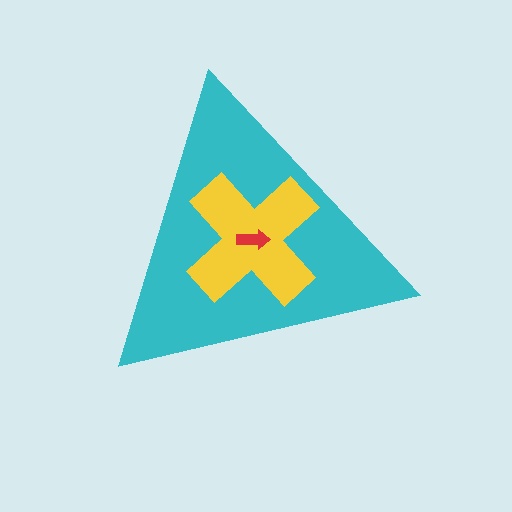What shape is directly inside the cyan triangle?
The yellow cross.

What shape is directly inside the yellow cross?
The red arrow.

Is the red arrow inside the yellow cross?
Yes.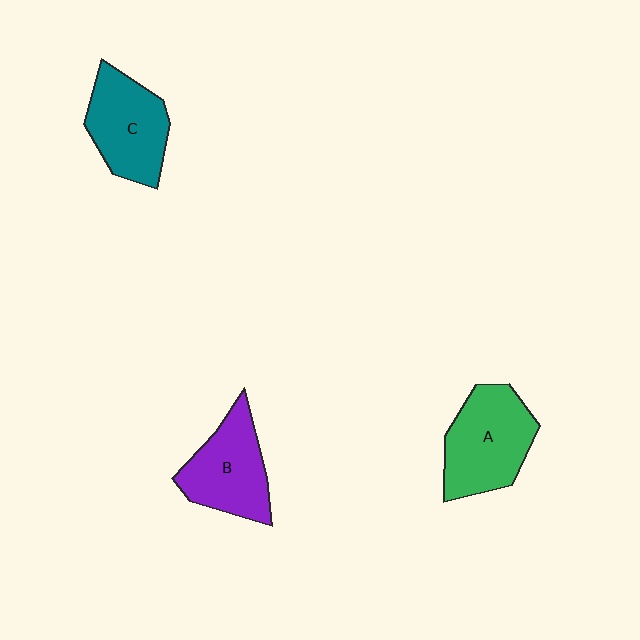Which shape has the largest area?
Shape A (green).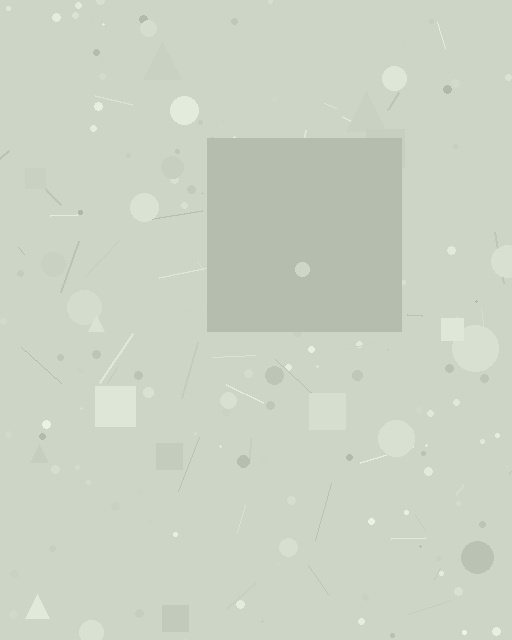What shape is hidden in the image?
A square is hidden in the image.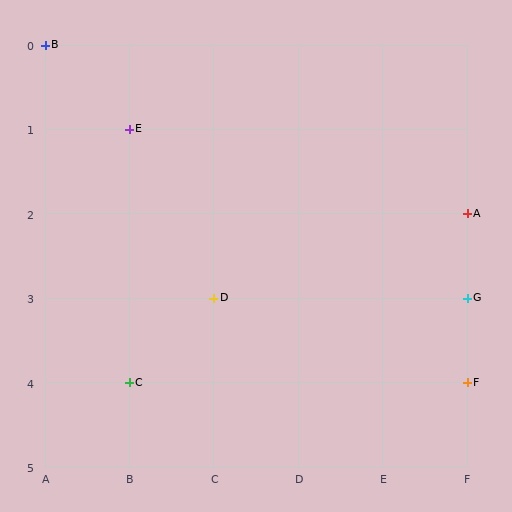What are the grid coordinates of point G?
Point G is at grid coordinates (F, 3).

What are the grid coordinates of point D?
Point D is at grid coordinates (C, 3).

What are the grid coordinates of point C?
Point C is at grid coordinates (B, 4).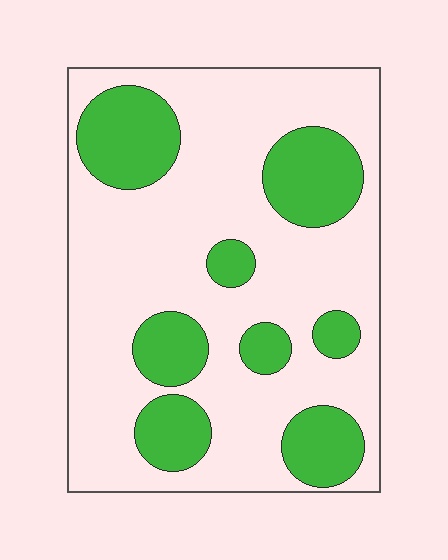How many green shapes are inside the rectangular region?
8.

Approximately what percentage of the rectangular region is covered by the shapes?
Approximately 30%.